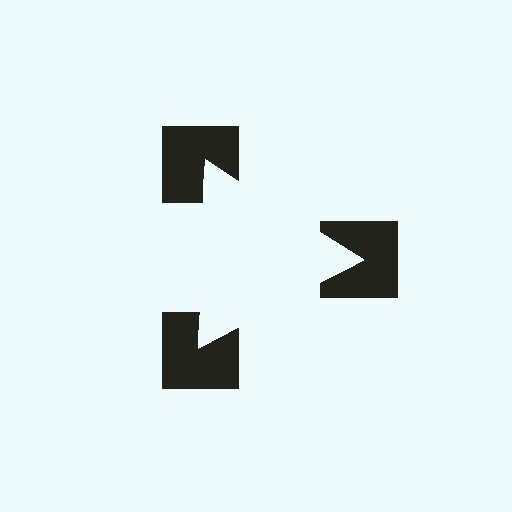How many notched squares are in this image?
There are 3 — one at each vertex of the illusory triangle.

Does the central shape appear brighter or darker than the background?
It typically appears slightly brighter than the background, even though no actual brightness change is drawn.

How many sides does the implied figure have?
3 sides.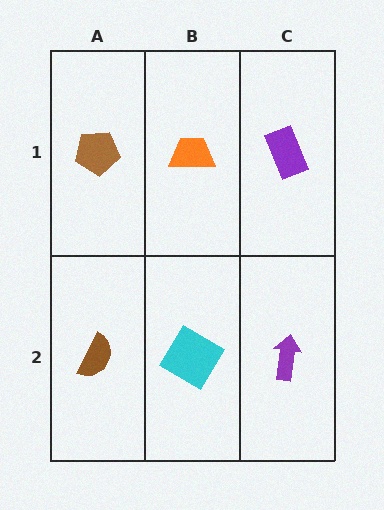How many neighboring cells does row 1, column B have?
3.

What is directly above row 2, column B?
An orange trapezoid.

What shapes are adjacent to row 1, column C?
A purple arrow (row 2, column C), an orange trapezoid (row 1, column B).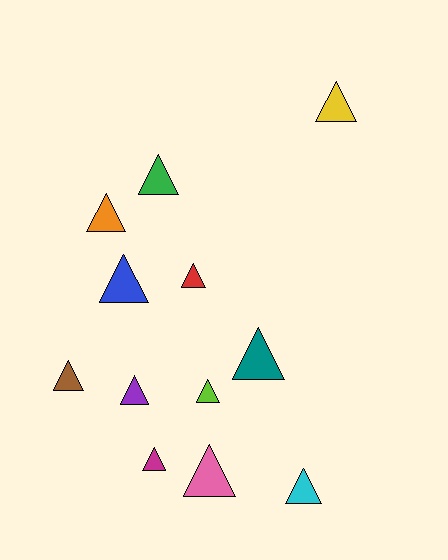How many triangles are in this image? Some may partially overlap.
There are 12 triangles.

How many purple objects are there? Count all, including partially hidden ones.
There is 1 purple object.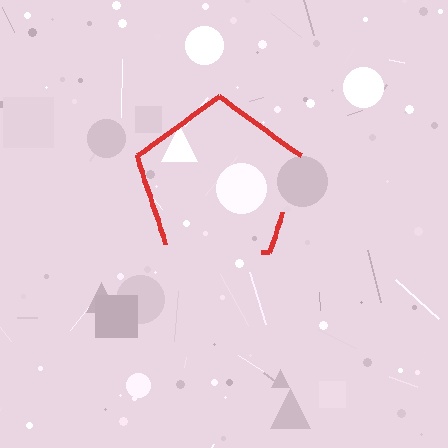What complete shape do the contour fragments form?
The contour fragments form a pentagon.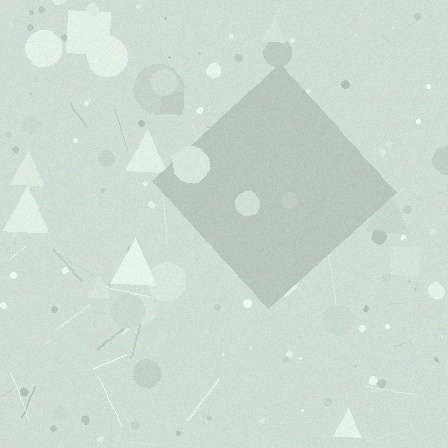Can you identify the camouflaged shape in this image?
The camouflaged shape is a diamond.